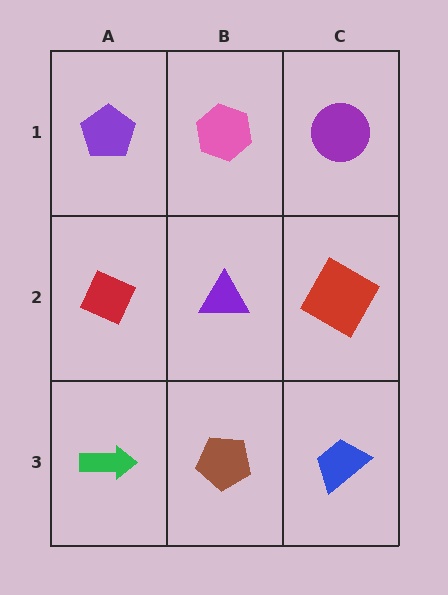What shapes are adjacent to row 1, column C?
A red square (row 2, column C), a pink hexagon (row 1, column B).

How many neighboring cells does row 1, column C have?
2.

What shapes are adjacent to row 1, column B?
A purple triangle (row 2, column B), a purple pentagon (row 1, column A), a purple circle (row 1, column C).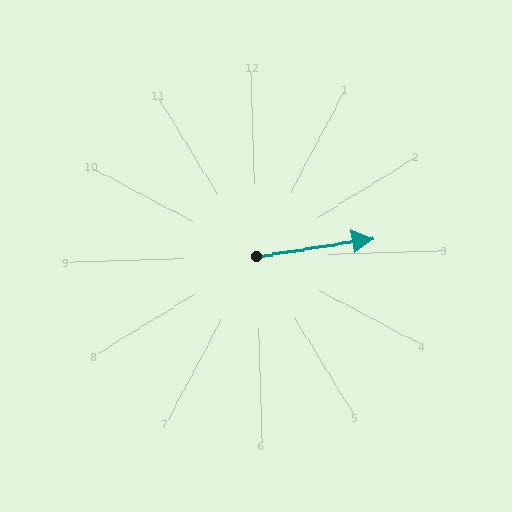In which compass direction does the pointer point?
East.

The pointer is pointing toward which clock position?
Roughly 3 o'clock.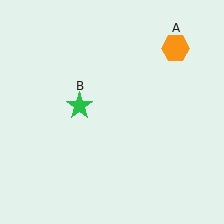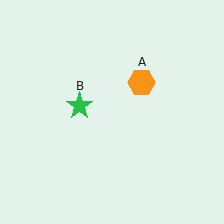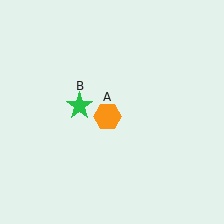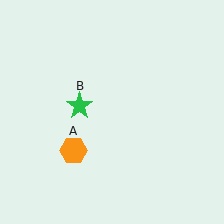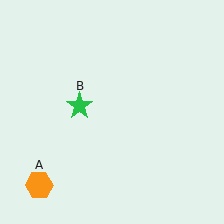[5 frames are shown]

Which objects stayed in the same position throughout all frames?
Green star (object B) remained stationary.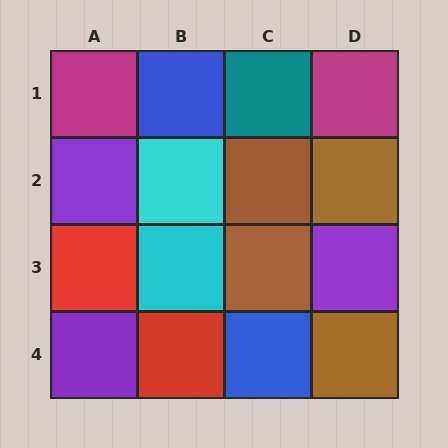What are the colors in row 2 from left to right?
Purple, cyan, brown, brown.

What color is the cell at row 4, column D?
Brown.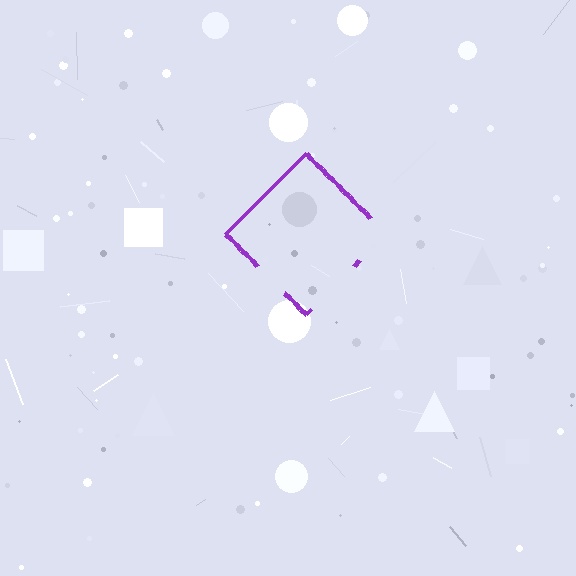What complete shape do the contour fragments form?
The contour fragments form a diamond.